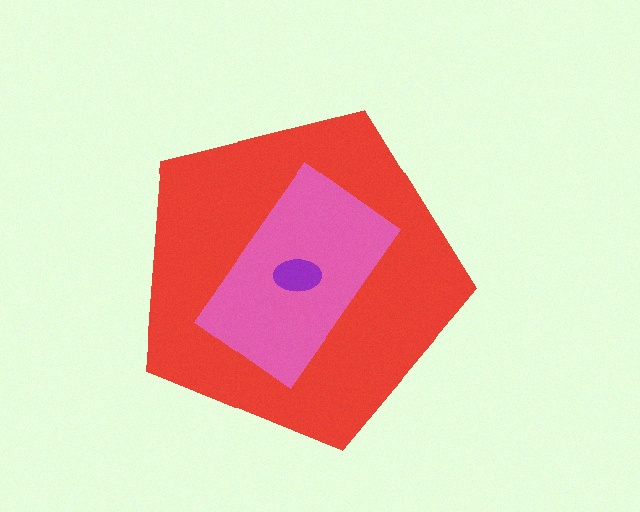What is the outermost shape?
The red pentagon.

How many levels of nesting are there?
3.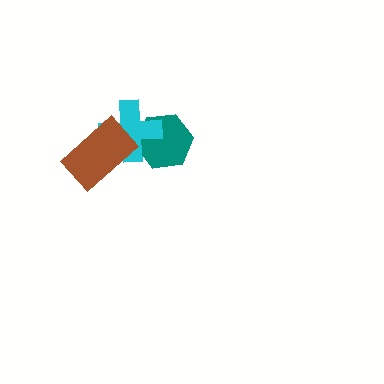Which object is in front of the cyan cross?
The brown rectangle is in front of the cyan cross.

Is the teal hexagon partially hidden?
Yes, it is partially covered by another shape.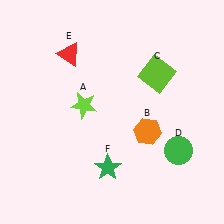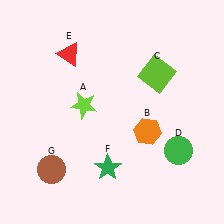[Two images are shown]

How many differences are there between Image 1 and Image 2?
There is 1 difference between the two images.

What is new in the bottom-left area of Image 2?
A brown circle (G) was added in the bottom-left area of Image 2.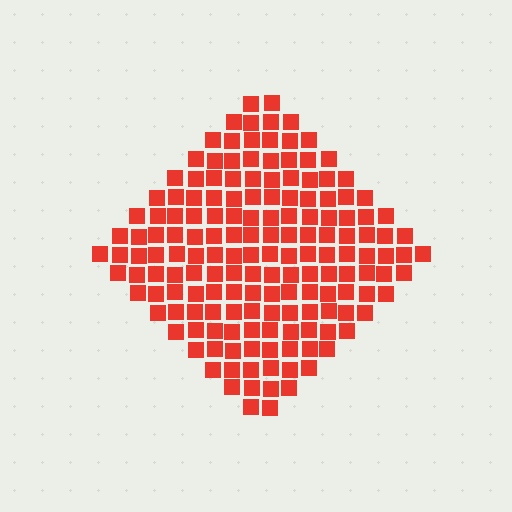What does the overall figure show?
The overall figure shows a diamond.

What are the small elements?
The small elements are squares.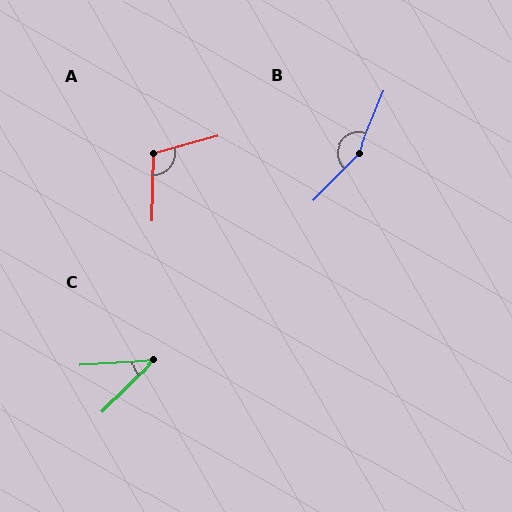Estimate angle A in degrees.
Approximately 106 degrees.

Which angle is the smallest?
C, at approximately 41 degrees.